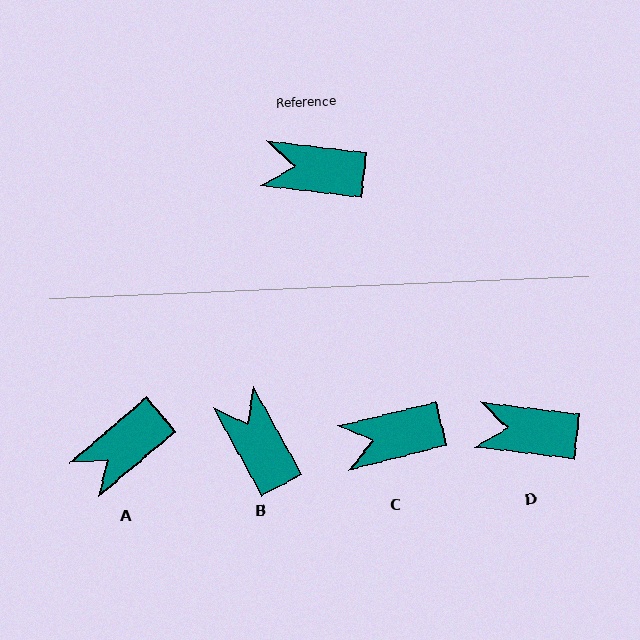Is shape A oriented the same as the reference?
No, it is off by about 47 degrees.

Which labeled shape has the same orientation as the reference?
D.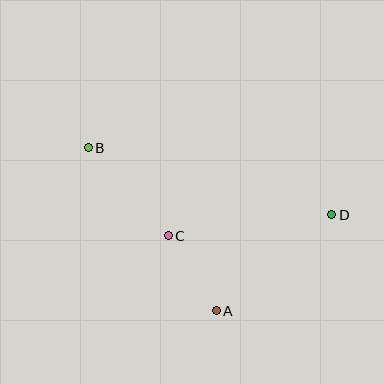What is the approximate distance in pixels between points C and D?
The distance between C and D is approximately 165 pixels.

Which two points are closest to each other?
Points A and C are closest to each other.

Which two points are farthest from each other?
Points B and D are farthest from each other.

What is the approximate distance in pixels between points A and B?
The distance between A and B is approximately 207 pixels.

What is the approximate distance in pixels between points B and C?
The distance between B and C is approximately 119 pixels.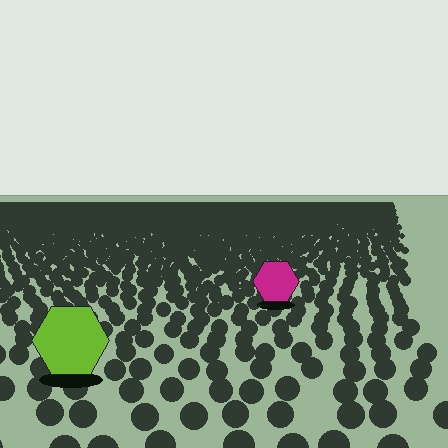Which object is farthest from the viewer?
The magenta hexagon is farthest from the viewer. It appears smaller and the ground texture around it is denser.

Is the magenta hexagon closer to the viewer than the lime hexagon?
No. The lime hexagon is closer — you can tell from the texture gradient: the ground texture is coarser near it.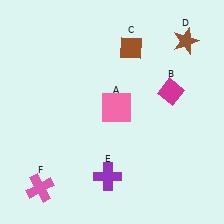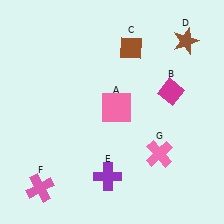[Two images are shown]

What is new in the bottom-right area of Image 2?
A pink cross (G) was added in the bottom-right area of Image 2.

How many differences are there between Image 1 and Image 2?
There is 1 difference between the two images.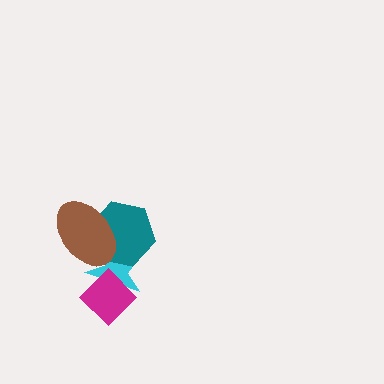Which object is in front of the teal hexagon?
The brown ellipse is in front of the teal hexagon.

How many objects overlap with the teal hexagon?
2 objects overlap with the teal hexagon.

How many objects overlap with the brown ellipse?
2 objects overlap with the brown ellipse.